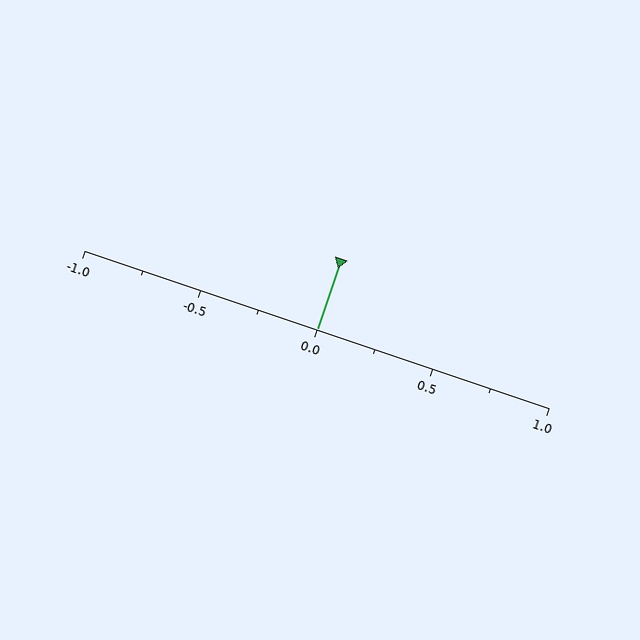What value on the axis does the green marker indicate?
The marker indicates approximately 0.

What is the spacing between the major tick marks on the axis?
The major ticks are spaced 0.5 apart.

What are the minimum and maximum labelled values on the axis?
The axis runs from -1.0 to 1.0.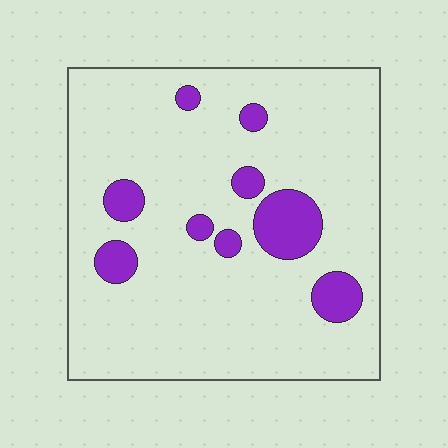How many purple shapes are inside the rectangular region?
9.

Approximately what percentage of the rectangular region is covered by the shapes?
Approximately 10%.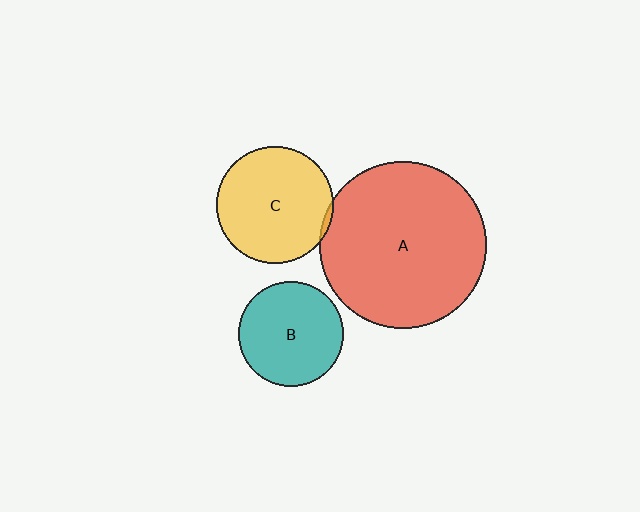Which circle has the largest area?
Circle A (red).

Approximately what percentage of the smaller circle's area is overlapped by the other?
Approximately 5%.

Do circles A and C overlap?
Yes.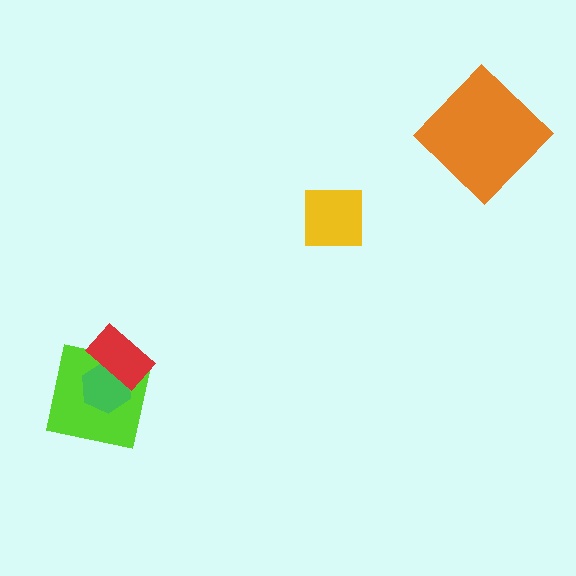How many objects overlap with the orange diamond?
0 objects overlap with the orange diamond.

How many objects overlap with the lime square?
2 objects overlap with the lime square.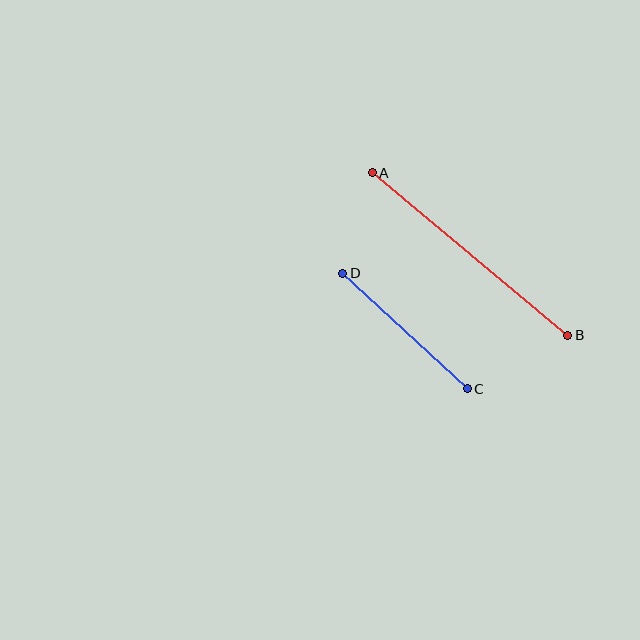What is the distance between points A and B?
The distance is approximately 254 pixels.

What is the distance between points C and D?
The distance is approximately 170 pixels.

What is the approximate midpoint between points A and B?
The midpoint is at approximately (470, 254) pixels.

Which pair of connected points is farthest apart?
Points A and B are farthest apart.